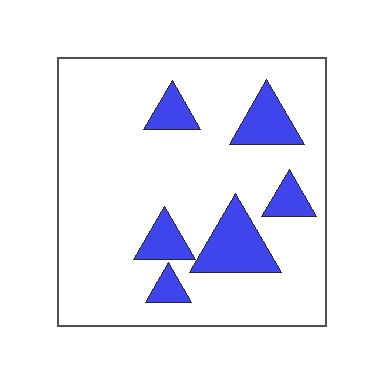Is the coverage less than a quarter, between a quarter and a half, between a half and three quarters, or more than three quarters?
Less than a quarter.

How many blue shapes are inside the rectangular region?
6.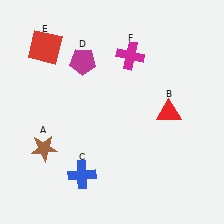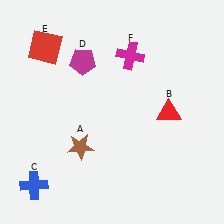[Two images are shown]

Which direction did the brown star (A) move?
The brown star (A) moved right.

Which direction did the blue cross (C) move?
The blue cross (C) moved left.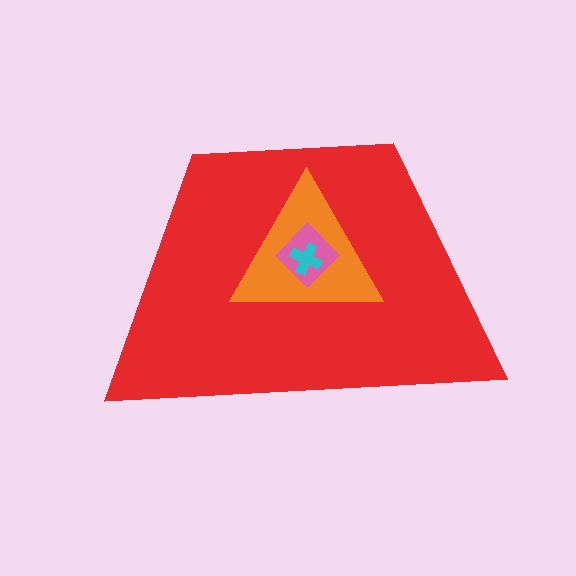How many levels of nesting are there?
4.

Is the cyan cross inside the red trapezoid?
Yes.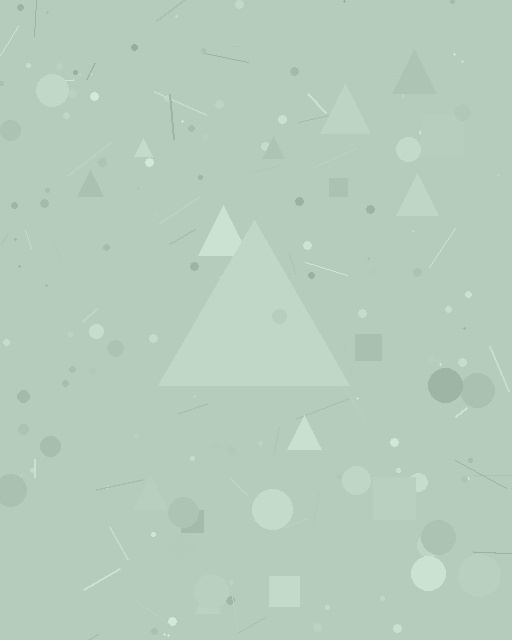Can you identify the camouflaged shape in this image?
The camouflaged shape is a triangle.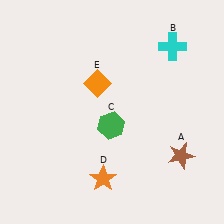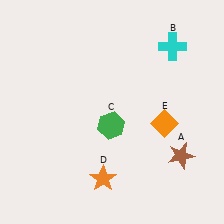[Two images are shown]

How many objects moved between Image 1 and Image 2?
1 object moved between the two images.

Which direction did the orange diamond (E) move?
The orange diamond (E) moved right.